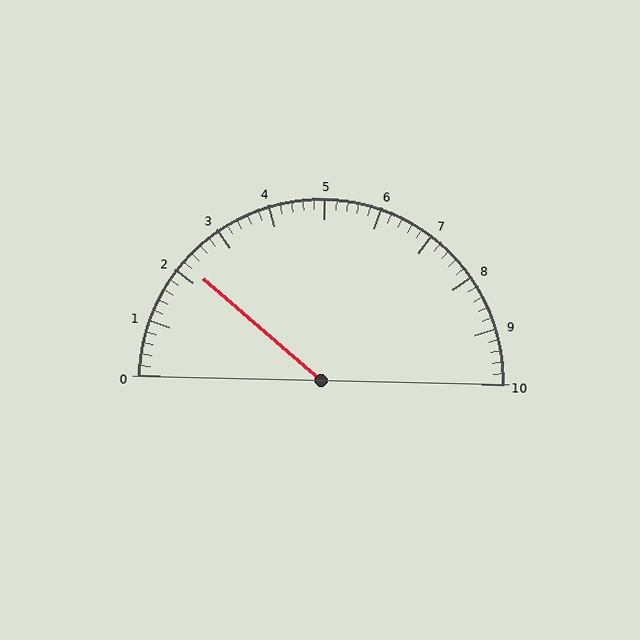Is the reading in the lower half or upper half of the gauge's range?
The reading is in the lower half of the range (0 to 10).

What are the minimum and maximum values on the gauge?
The gauge ranges from 0 to 10.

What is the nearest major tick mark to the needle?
The nearest major tick mark is 2.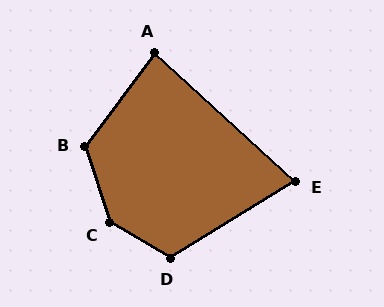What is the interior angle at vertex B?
Approximately 125 degrees (obtuse).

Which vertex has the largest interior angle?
C, at approximately 139 degrees.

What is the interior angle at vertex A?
Approximately 84 degrees (acute).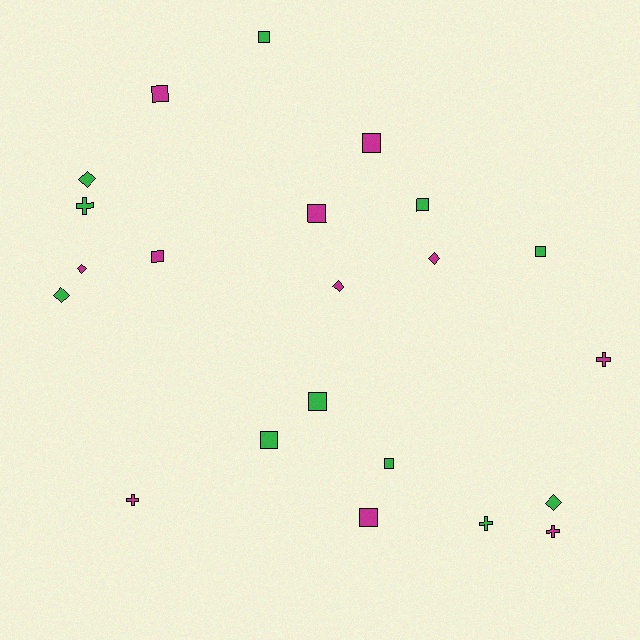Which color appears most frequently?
Magenta, with 11 objects.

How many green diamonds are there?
There are 3 green diamonds.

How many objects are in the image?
There are 22 objects.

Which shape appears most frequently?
Square, with 11 objects.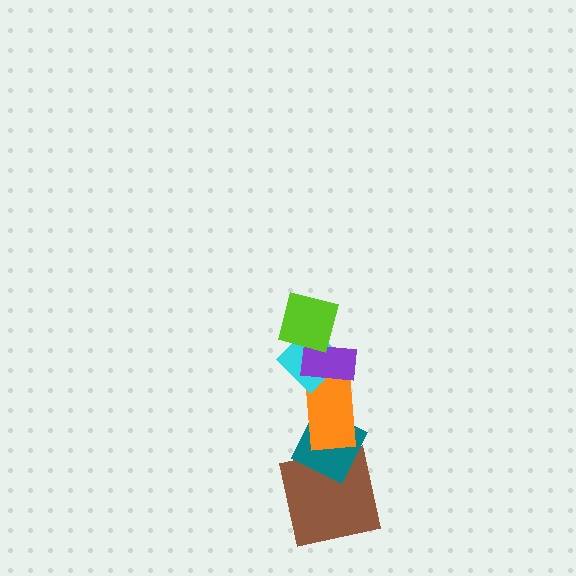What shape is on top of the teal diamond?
The orange rectangle is on top of the teal diamond.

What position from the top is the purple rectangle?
The purple rectangle is 2nd from the top.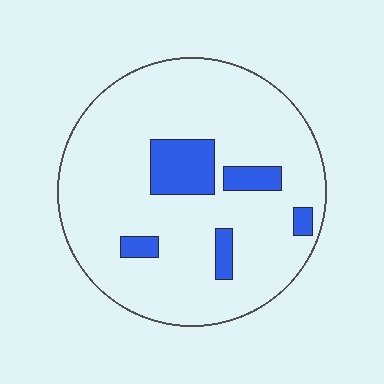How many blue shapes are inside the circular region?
5.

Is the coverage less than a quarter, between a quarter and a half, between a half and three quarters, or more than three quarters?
Less than a quarter.